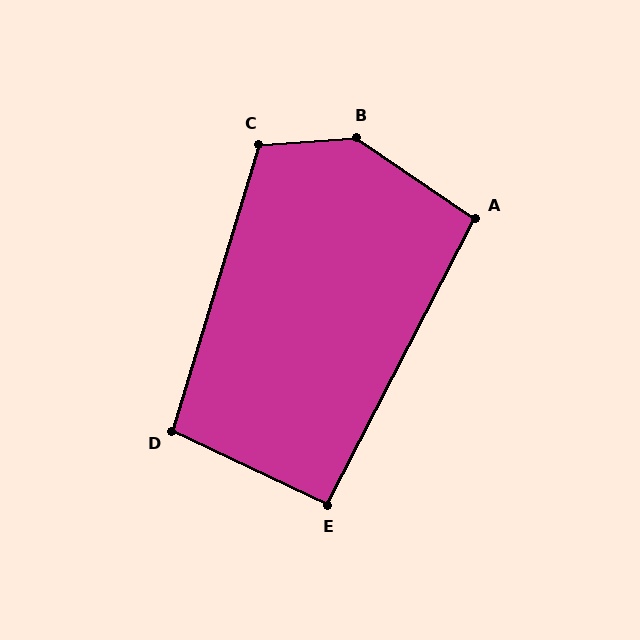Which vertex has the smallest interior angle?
E, at approximately 92 degrees.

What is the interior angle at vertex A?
Approximately 97 degrees (obtuse).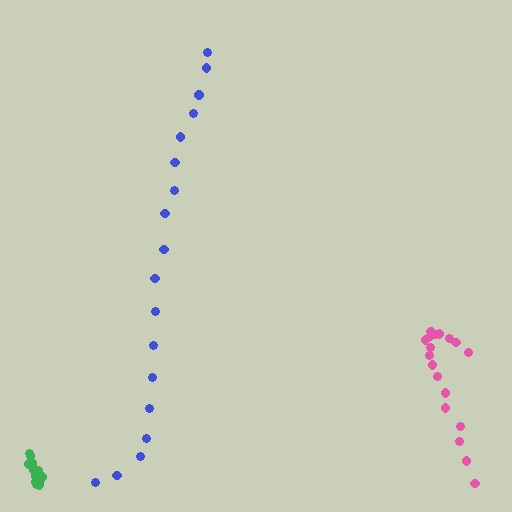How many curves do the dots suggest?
There are 3 distinct paths.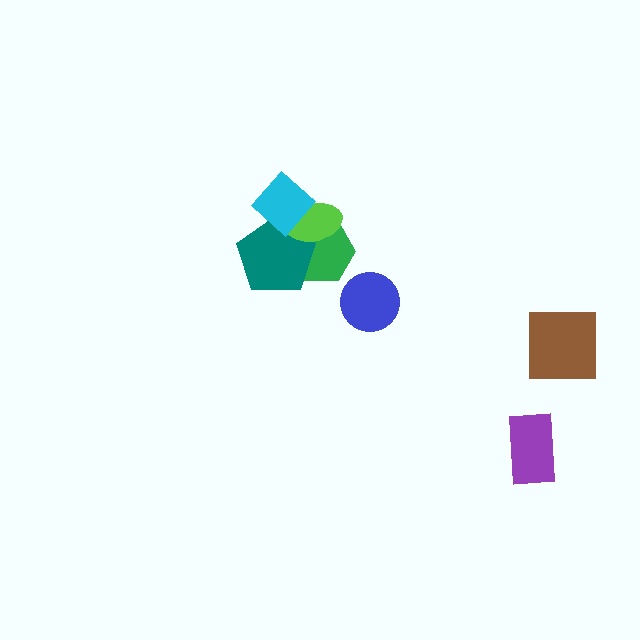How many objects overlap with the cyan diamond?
2 objects overlap with the cyan diamond.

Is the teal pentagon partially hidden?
Yes, it is partially covered by another shape.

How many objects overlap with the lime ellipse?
3 objects overlap with the lime ellipse.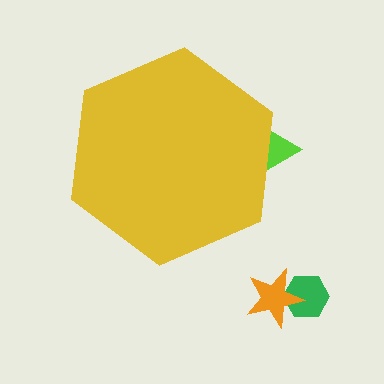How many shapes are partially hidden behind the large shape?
1 shape is partially hidden.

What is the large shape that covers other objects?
A yellow hexagon.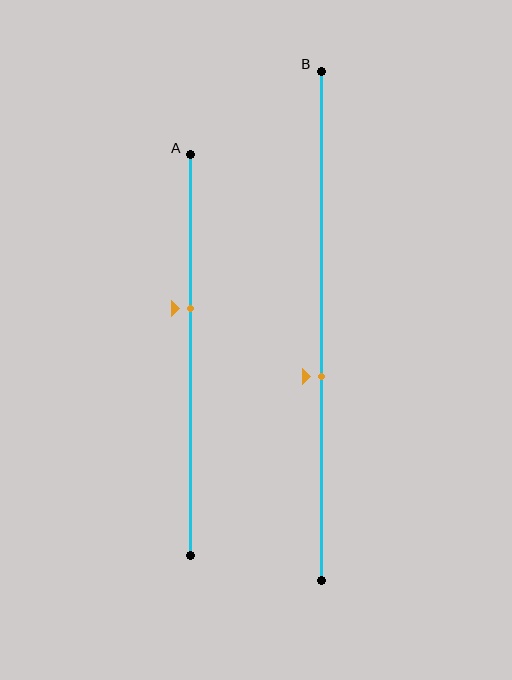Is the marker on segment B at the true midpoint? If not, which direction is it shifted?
No, the marker on segment B is shifted downward by about 10% of the segment length.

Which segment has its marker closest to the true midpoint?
Segment B has its marker closest to the true midpoint.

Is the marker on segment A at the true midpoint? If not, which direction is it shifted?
No, the marker on segment A is shifted upward by about 12% of the segment length.